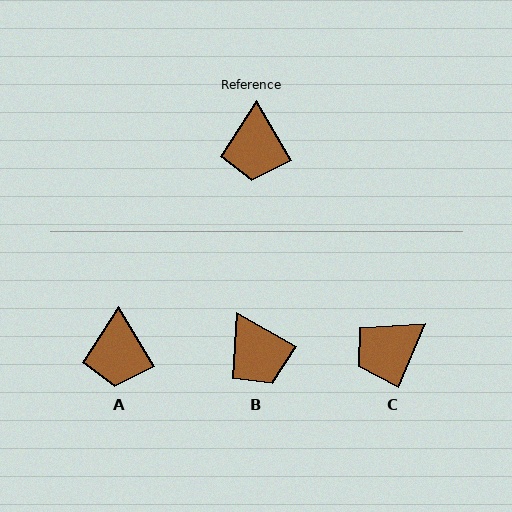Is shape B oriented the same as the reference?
No, it is off by about 30 degrees.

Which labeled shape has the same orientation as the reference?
A.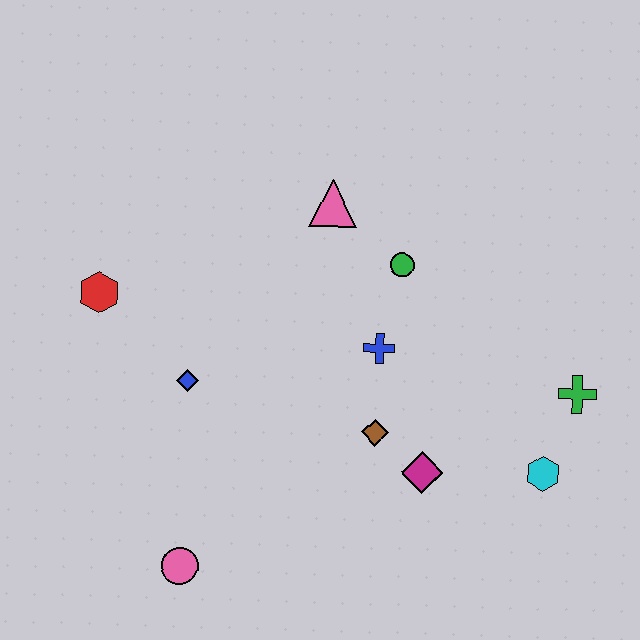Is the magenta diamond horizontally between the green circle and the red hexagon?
No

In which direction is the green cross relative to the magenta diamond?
The green cross is to the right of the magenta diamond.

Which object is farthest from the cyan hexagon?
The red hexagon is farthest from the cyan hexagon.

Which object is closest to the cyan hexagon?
The green cross is closest to the cyan hexagon.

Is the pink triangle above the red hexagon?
Yes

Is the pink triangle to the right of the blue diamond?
Yes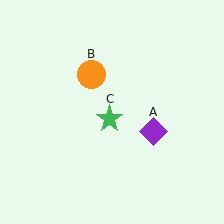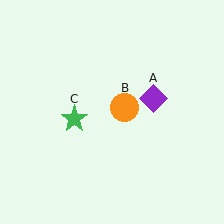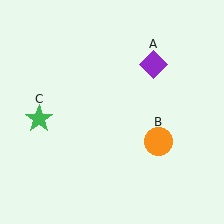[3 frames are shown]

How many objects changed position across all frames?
3 objects changed position: purple diamond (object A), orange circle (object B), green star (object C).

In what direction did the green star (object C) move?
The green star (object C) moved left.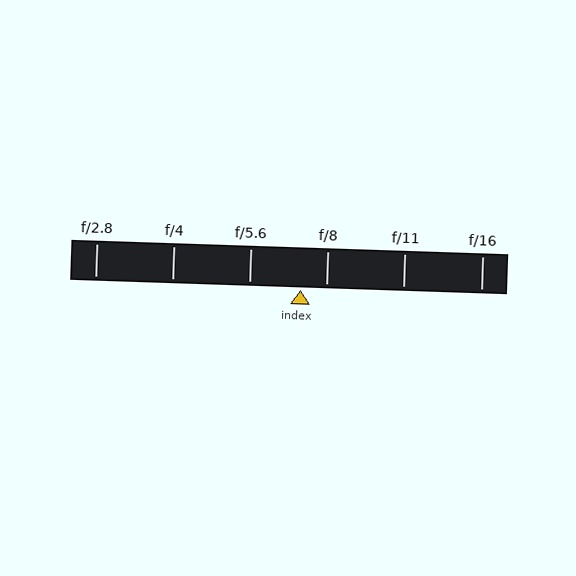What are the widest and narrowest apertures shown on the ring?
The widest aperture shown is f/2.8 and the narrowest is f/16.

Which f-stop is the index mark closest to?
The index mark is closest to f/8.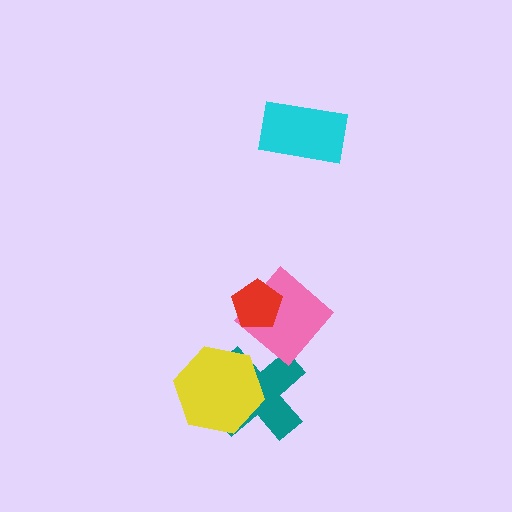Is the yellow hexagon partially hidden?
No, no other shape covers it.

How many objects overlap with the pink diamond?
2 objects overlap with the pink diamond.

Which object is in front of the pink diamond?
The red pentagon is in front of the pink diamond.